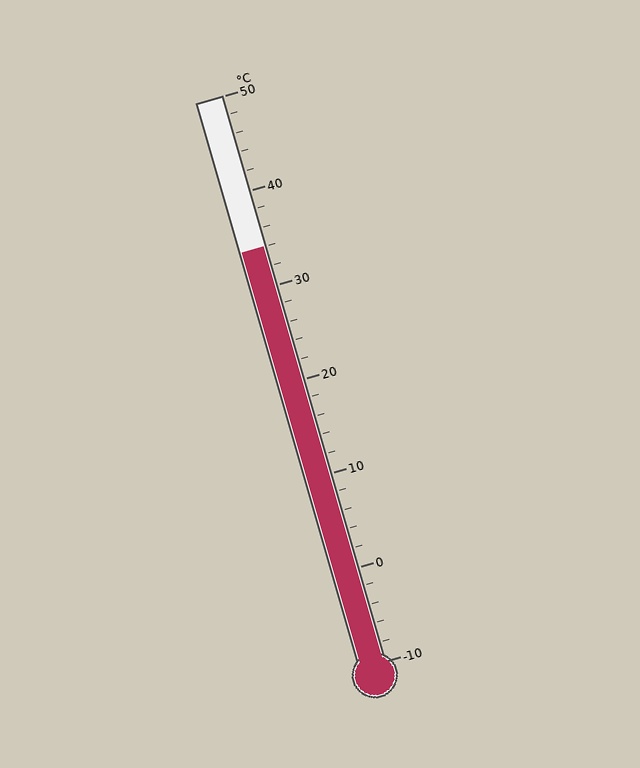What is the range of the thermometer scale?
The thermometer scale ranges from -10°C to 50°C.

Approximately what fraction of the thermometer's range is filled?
The thermometer is filled to approximately 75% of its range.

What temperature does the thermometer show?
The thermometer shows approximately 34°C.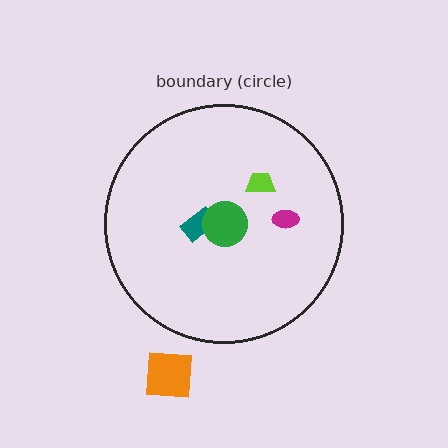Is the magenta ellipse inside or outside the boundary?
Inside.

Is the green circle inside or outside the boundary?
Inside.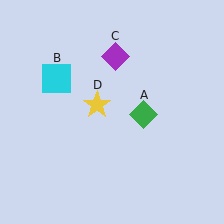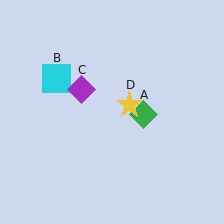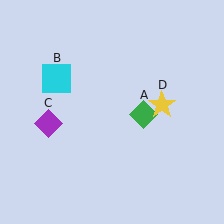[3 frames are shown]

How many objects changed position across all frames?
2 objects changed position: purple diamond (object C), yellow star (object D).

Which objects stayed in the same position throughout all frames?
Green diamond (object A) and cyan square (object B) remained stationary.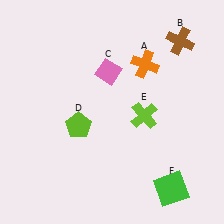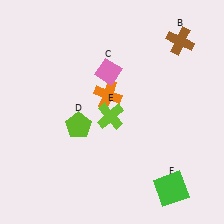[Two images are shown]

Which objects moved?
The objects that moved are: the orange cross (A), the lime cross (E).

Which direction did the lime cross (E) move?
The lime cross (E) moved left.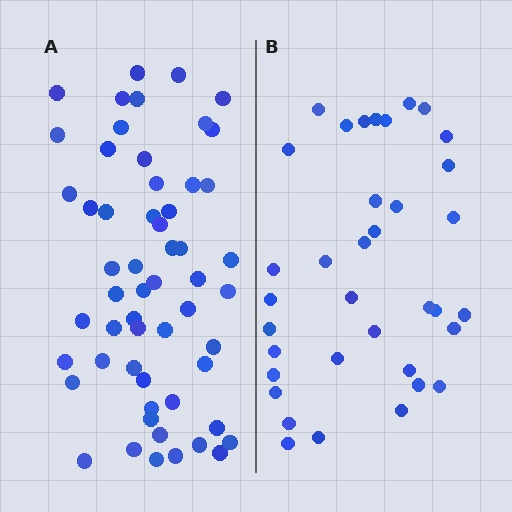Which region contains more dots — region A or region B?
Region A (the left region) has more dots.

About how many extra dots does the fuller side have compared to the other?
Region A has approximately 20 more dots than region B.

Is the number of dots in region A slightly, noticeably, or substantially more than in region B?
Region A has substantially more. The ratio is roughly 1.6 to 1.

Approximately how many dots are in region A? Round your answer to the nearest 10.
About 60 dots. (The exact count is 56, which rounds to 60.)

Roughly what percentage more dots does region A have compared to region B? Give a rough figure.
About 55% more.